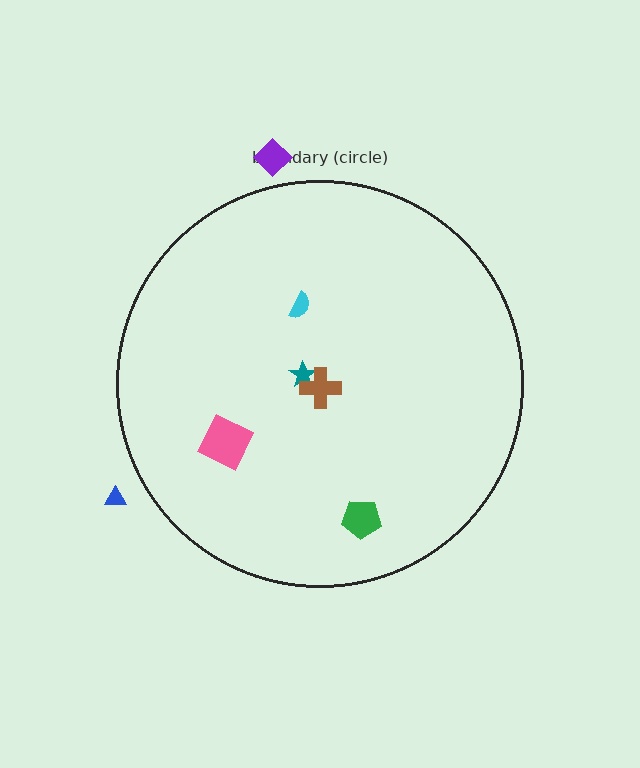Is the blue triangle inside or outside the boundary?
Outside.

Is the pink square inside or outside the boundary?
Inside.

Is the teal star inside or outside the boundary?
Inside.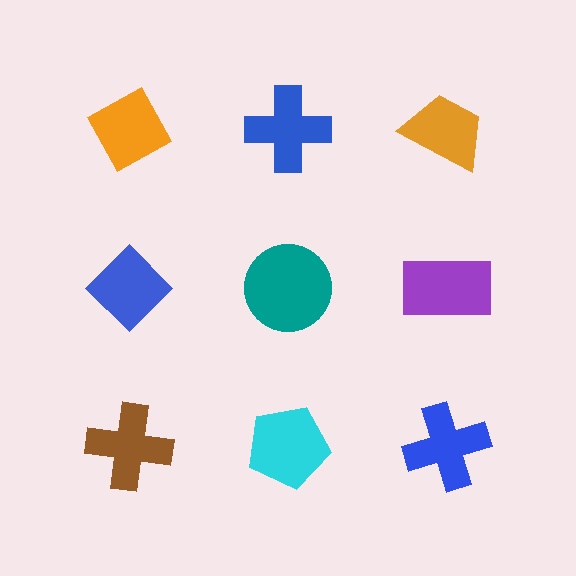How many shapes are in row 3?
3 shapes.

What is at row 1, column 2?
A blue cross.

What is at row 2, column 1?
A blue diamond.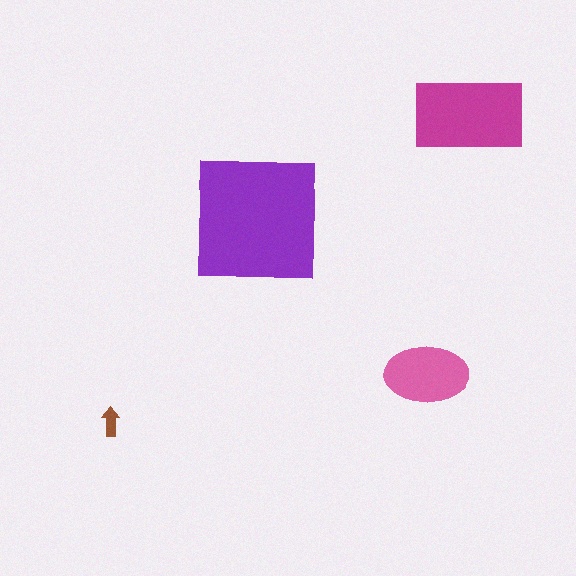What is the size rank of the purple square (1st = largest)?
1st.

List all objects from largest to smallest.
The purple square, the magenta rectangle, the pink ellipse, the brown arrow.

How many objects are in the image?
There are 4 objects in the image.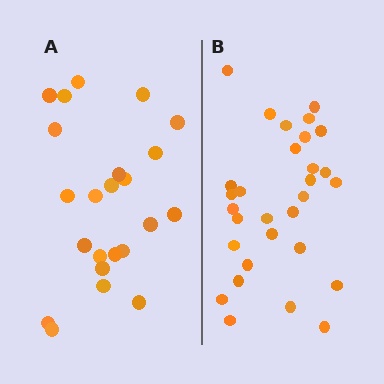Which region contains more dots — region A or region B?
Region B (the right region) has more dots.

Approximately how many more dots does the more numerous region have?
Region B has roughly 8 or so more dots than region A.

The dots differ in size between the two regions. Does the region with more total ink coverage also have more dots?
No. Region A has more total ink coverage because its dots are larger, but region B actually contains more individual dots. Total area can be misleading — the number of items is what matters here.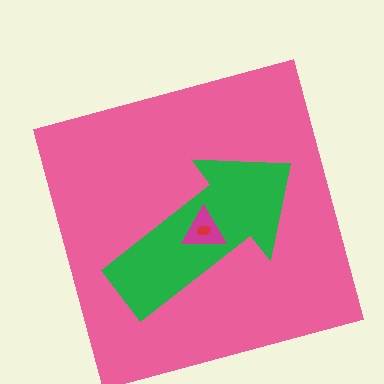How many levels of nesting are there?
4.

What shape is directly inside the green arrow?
The magenta triangle.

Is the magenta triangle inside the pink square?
Yes.